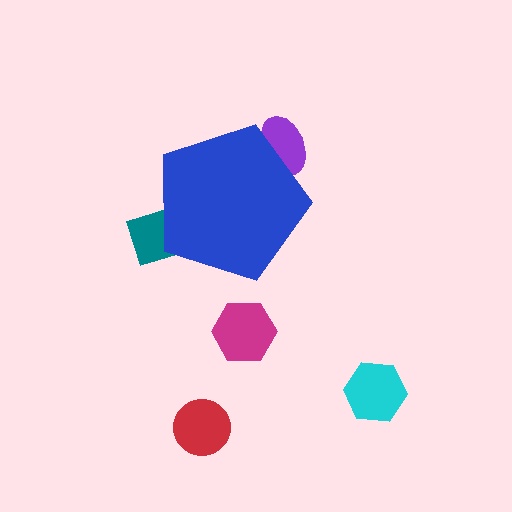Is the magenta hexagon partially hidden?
No, the magenta hexagon is fully visible.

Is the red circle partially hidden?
No, the red circle is fully visible.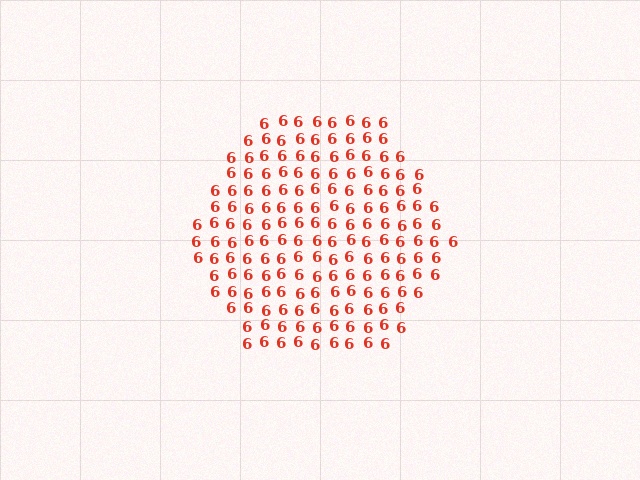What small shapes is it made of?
It is made of small digit 6's.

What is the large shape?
The large shape is a hexagon.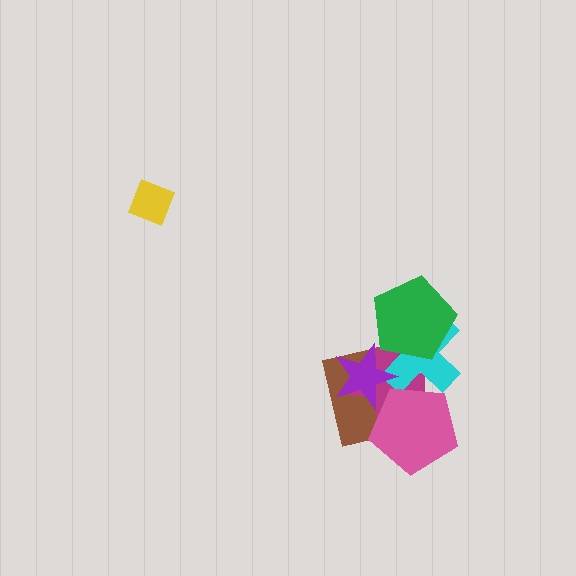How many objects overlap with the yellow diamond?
0 objects overlap with the yellow diamond.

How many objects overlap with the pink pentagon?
4 objects overlap with the pink pentagon.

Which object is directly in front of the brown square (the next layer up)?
The magenta cross is directly in front of the brown square.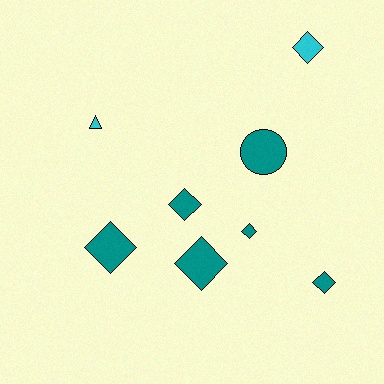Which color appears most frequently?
Teal, with 6 objects.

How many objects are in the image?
There are 8 objects.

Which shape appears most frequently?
Diamond, with 6 objects.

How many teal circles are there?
There is 1 teal circle.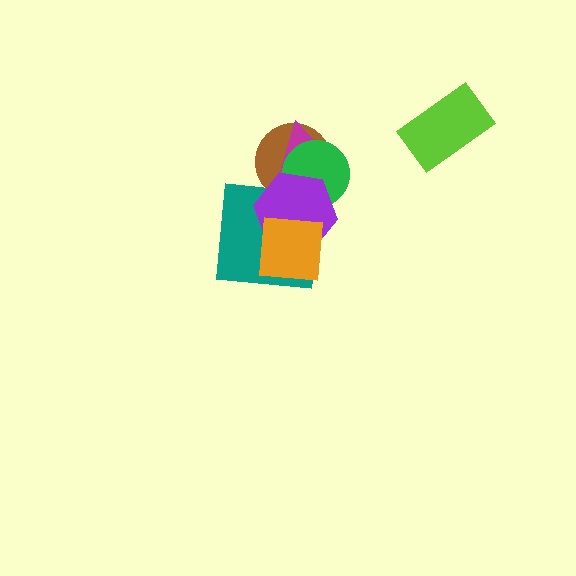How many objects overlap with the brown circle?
3 objects overlap with the brown circle.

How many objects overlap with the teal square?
2 objects overlap with the teal square.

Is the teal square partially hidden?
Yes, it is partially covered by another shape.